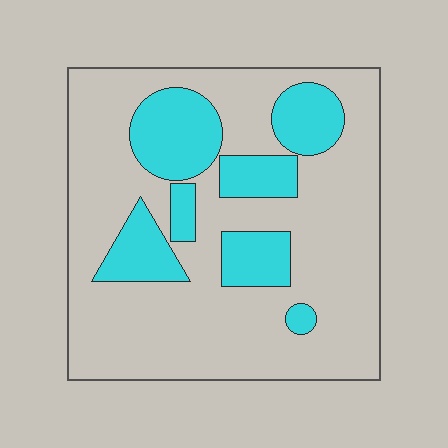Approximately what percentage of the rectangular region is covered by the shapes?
Approximately 25%.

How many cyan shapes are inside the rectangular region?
7.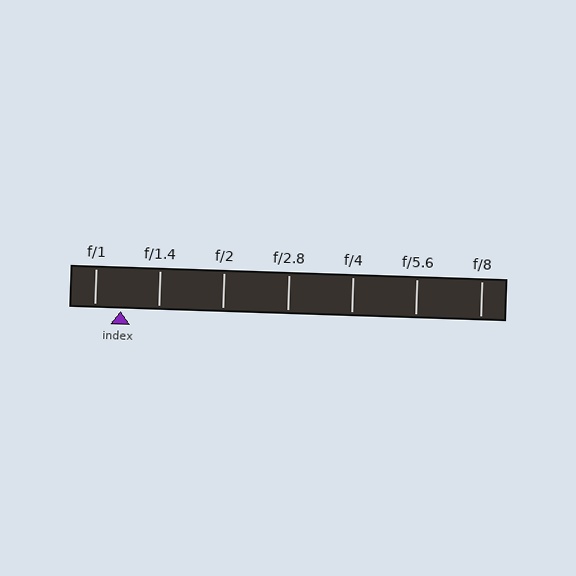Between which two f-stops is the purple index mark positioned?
The index mark is between f/1 and f/1.4.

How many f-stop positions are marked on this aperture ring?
There are 7 f-stop positions marked.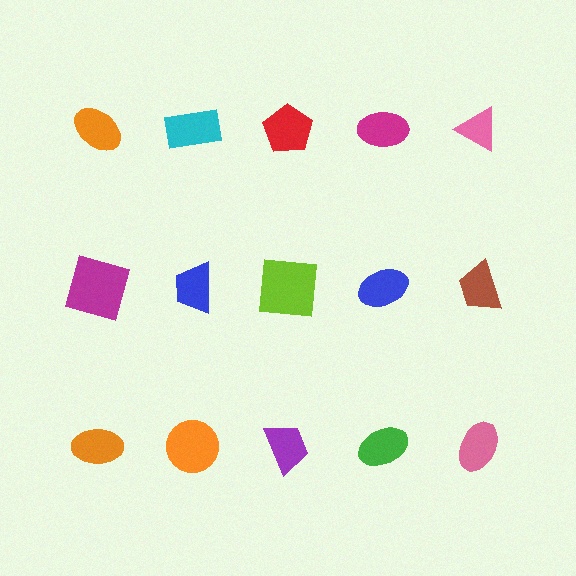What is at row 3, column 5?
A pink ellipse.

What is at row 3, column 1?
An orange ellipse.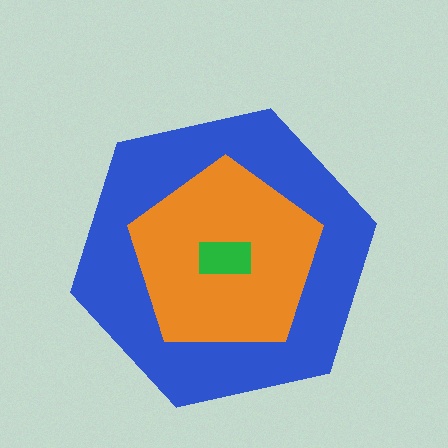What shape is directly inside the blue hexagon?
The orange pentagon.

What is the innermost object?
The green rectangle.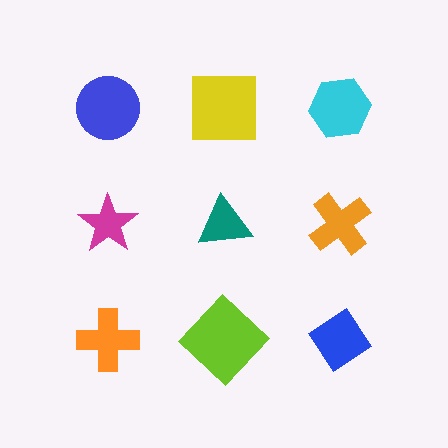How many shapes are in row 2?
3 shapes.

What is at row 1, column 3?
A cyan hexagon.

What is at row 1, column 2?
A yellow square.